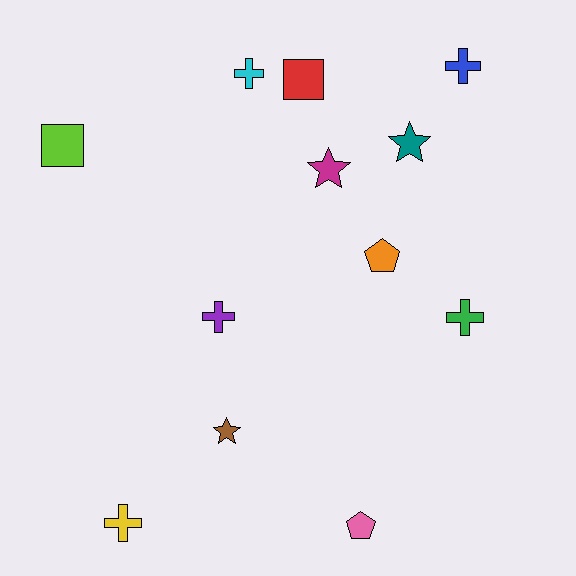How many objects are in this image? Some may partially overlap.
There are 12 objects.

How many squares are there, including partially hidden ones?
There are 2 squares.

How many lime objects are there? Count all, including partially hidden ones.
There is 1 lime object.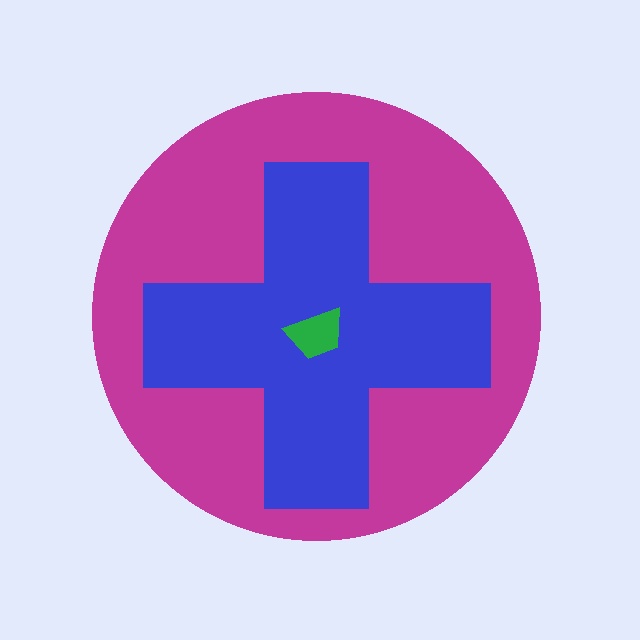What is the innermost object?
The green trapezoid.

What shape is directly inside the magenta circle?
The blue cross.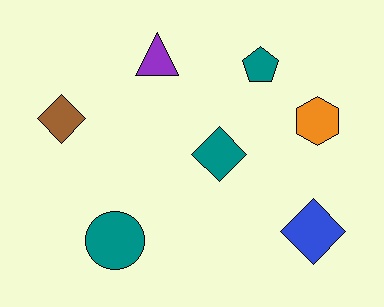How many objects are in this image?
There are 7 objects.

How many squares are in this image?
There are no squares.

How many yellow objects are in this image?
There are no yellow objects.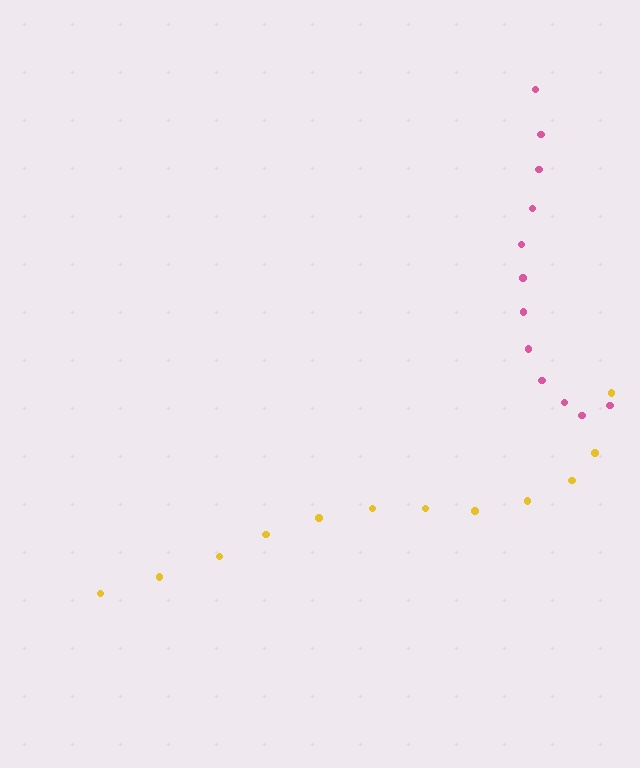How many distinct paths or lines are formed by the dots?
There are 2 distinct paths.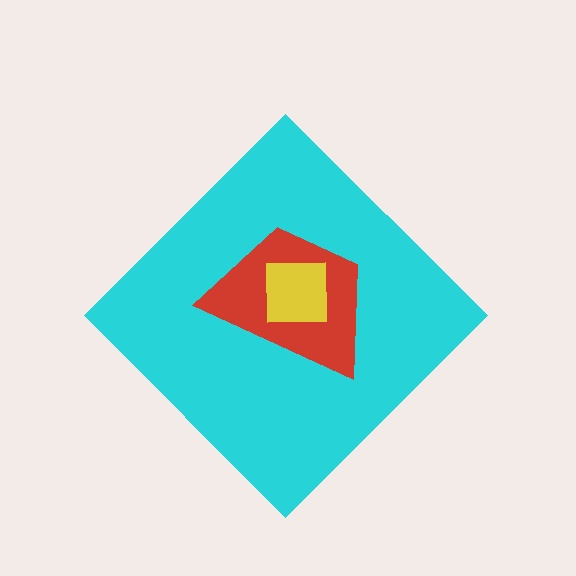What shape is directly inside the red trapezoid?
The yellow square.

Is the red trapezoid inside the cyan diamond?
Yes.